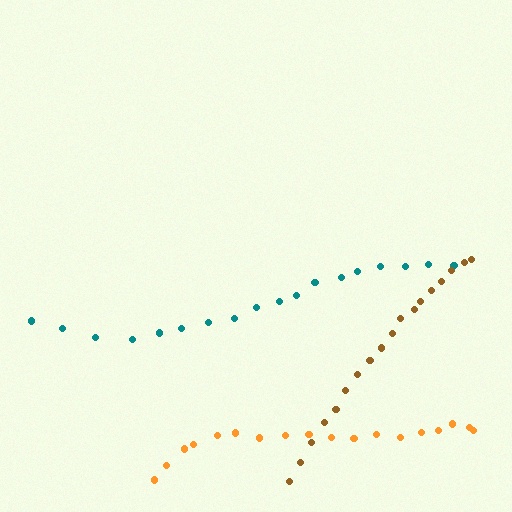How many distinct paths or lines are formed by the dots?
There are 3 distinct paths.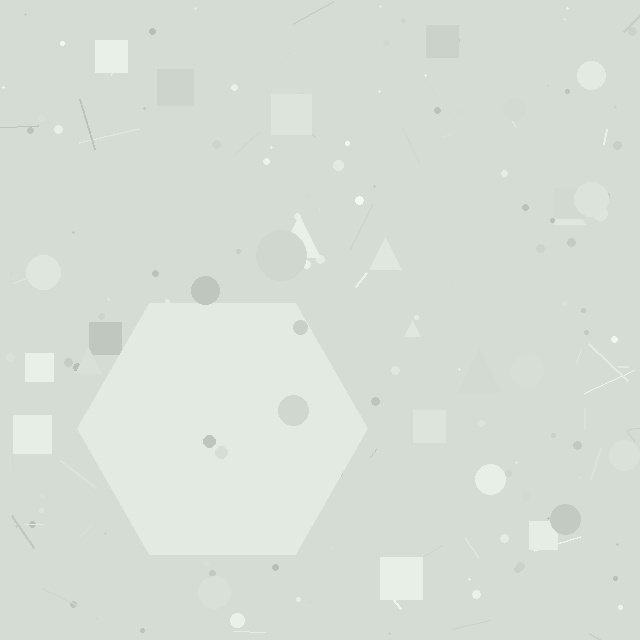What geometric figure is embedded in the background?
A hexagon is embedded in the background.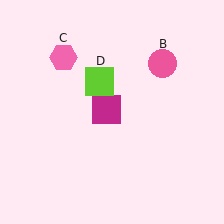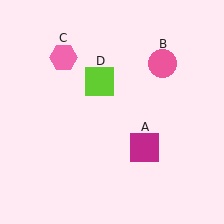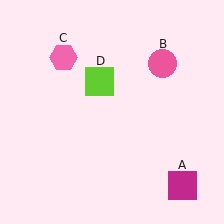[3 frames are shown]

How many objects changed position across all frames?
1 object changed position: magenta square (object A).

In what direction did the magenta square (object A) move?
The magenta square (object A) moved down and to the right.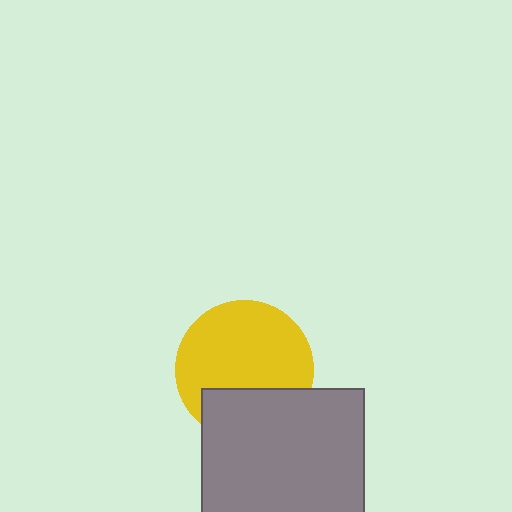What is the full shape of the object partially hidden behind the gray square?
The partially hidden object is a yellow circle.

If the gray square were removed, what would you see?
You would see the complete yellow circle.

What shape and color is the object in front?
The object in front is a gray square.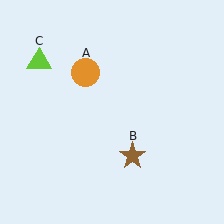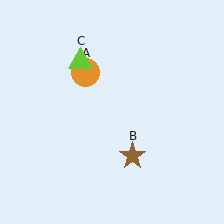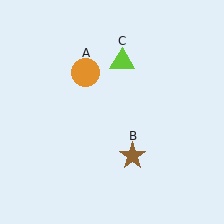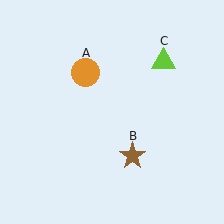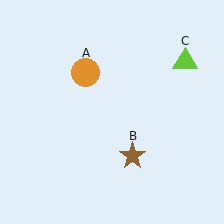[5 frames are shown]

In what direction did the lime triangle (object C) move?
The lime triangle (object C) moved right.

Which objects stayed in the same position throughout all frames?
Orange circle (object A) and brown star (object B) remained stationary.